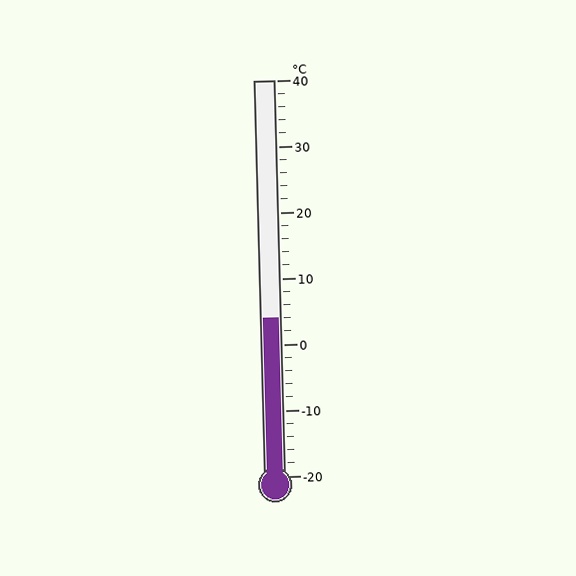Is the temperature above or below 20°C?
The temperature is below 20°C.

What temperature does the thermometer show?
The thermometer shows approximately 4°C.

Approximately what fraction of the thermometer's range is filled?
The thermometer is filled to approximately 40% of its range.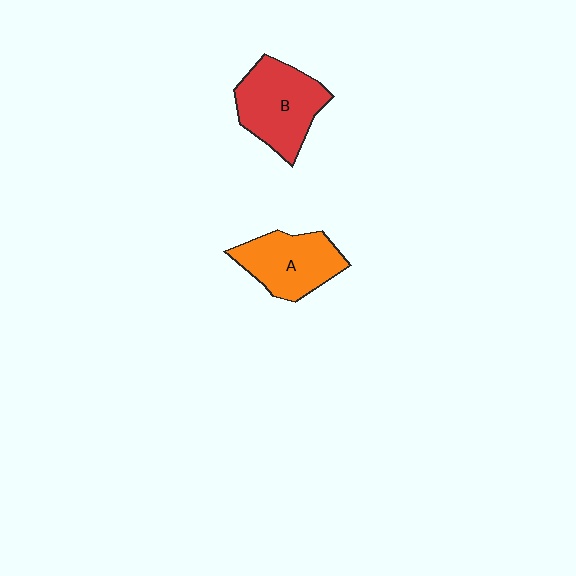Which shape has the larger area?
Shape B (red).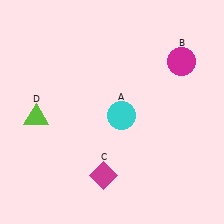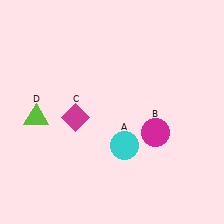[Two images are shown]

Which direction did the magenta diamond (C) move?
The magenta diamond (C) moved up.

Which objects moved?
The objects that moved are: the cyan circle (A), the magenta circle (B), the magenta diamond (C).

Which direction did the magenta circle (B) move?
The magenta circle (B) moved down.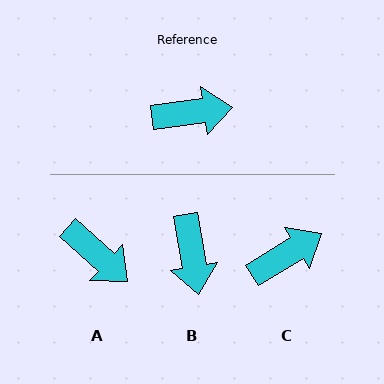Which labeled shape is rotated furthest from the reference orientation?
B, about 88 degrees away.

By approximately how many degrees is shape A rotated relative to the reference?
Approximately 50 degrees clockwise.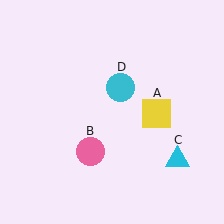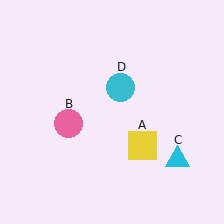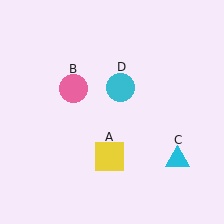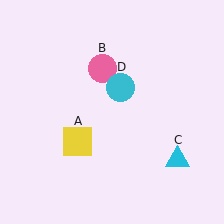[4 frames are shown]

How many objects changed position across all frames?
2 objects changed position: yellow square (object A), pink circle (object B).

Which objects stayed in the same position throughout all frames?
Cyan triangle (object C) and cyan circle (object D) remained stationary.